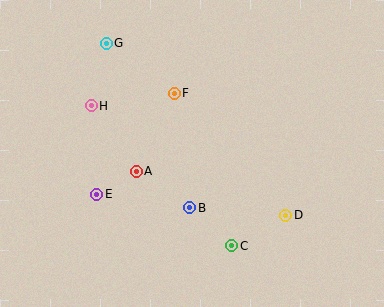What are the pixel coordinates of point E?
Point E is at (97, 194).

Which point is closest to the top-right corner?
Point F is closest to the top-right corner.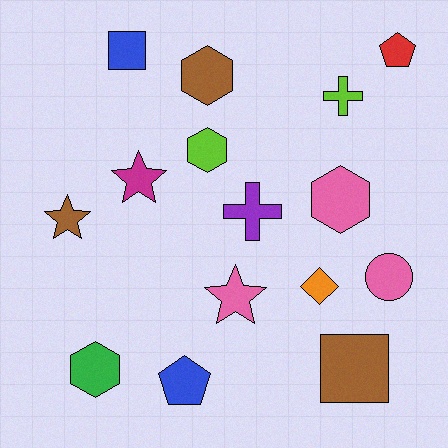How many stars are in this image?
There are 3 stars.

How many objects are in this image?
There are 15 objects.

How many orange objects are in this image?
There is 1 orange object.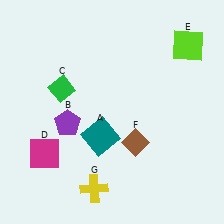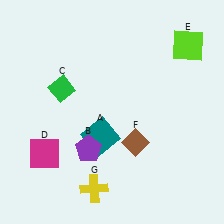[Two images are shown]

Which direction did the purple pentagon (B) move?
The purple pentagon (B) moved down.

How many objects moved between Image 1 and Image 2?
1 object moved between the two images.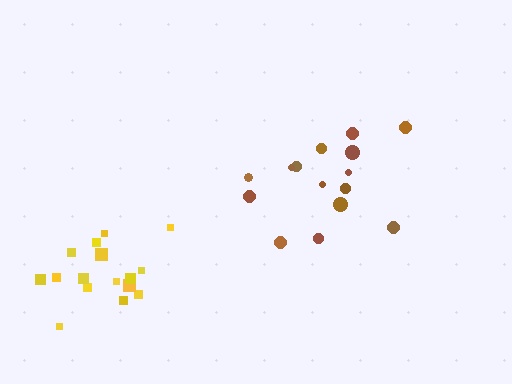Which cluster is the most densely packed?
Yellow.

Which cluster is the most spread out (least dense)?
Brown.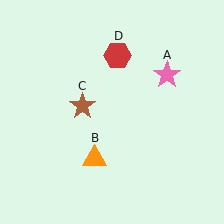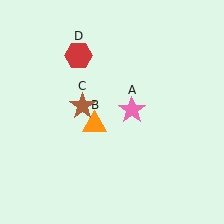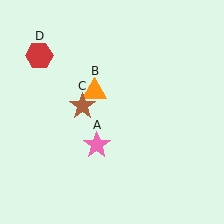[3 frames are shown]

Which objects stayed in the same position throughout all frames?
Brown star (object C) remained stationary.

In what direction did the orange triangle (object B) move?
The orange triangle (object B) moved up.